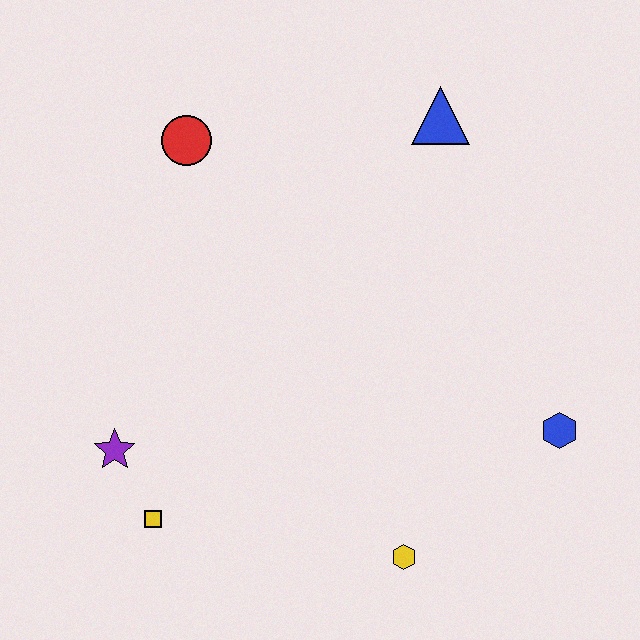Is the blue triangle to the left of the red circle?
No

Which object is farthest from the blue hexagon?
The red circle is farthest from the blue hexagon.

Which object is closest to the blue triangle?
The red circle is closest to the blue triangle.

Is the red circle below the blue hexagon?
No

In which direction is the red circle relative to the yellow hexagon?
The red circle is above the yellow hexagon.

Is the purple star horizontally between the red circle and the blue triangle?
No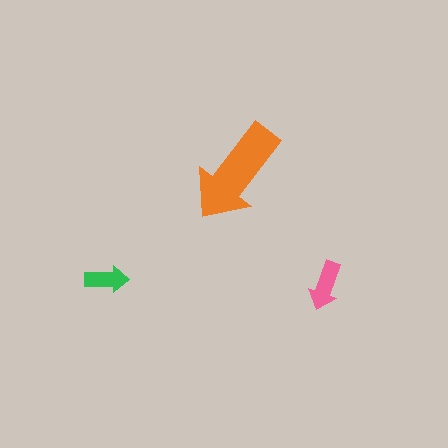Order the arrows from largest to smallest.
the orange one, the pink one, the green one.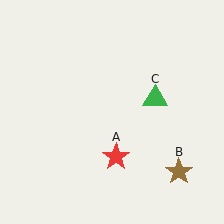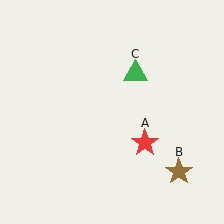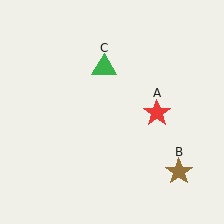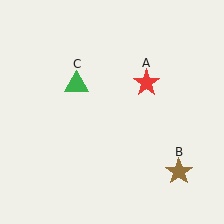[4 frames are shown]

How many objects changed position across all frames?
2 objects changed position: red star (object A), green triangle (object C).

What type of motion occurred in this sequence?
The red star (object A), green triangle (object C) rotated counterclockwise around the center of the scene.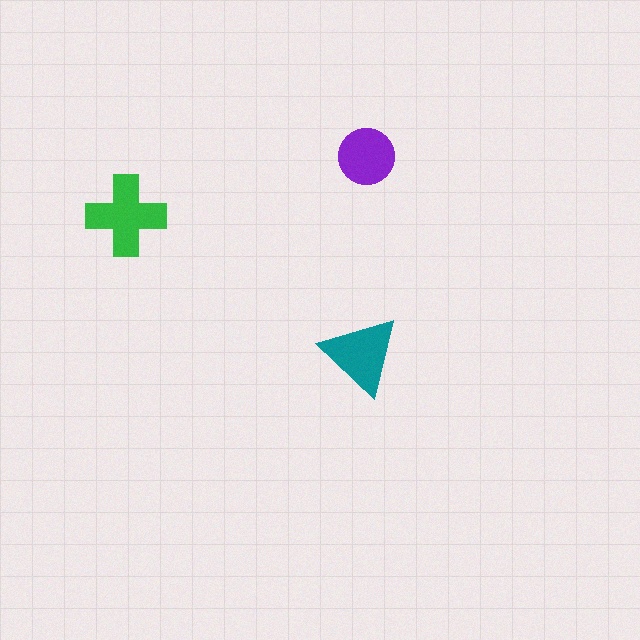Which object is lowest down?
The teal triangle is bottommost.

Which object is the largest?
The green cross.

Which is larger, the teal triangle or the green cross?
The green cross.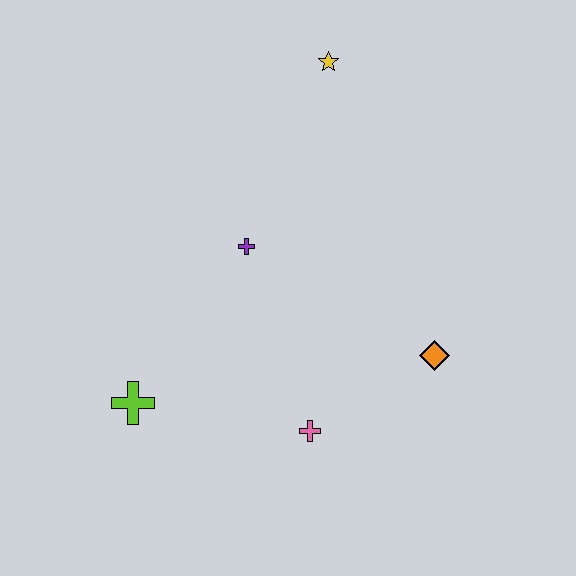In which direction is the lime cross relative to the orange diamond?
The lime cross is to the left of the orange diamond.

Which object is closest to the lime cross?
The pink cross is closest to the lime cross.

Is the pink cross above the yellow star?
No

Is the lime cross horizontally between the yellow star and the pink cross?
No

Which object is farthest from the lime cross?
The yellow star is farthest from the lime cross.